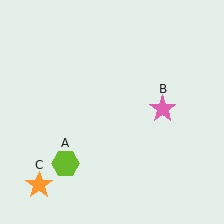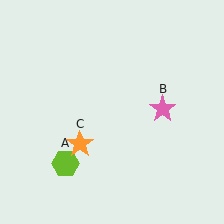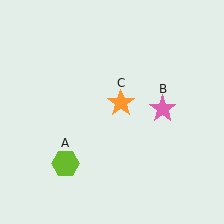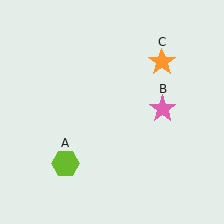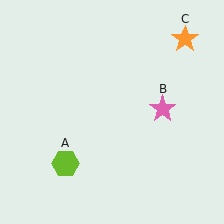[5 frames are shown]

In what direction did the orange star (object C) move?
The orange star (object C) moved up and to the right.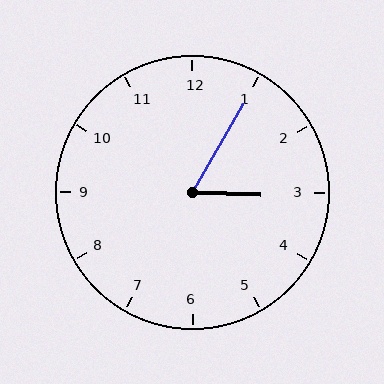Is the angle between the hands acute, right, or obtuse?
It is acute.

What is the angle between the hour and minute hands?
Approximately 62 degrees.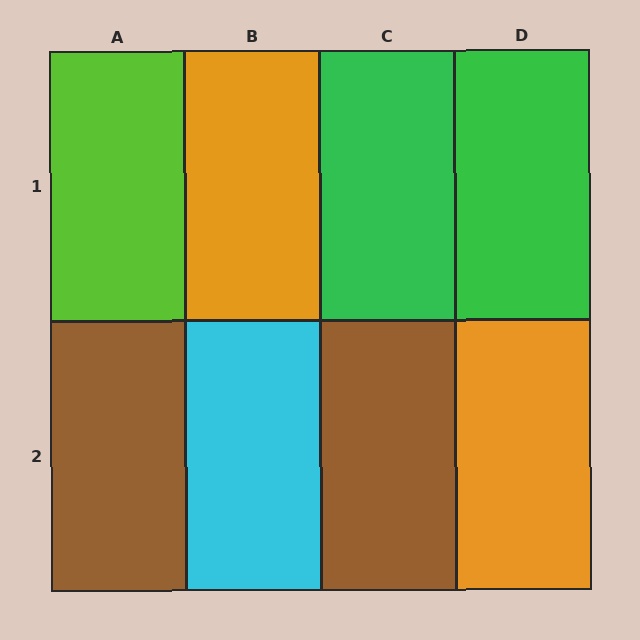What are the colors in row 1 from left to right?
Lime, orange, green, green.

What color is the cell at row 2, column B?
Cyan.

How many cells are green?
2 cells are green.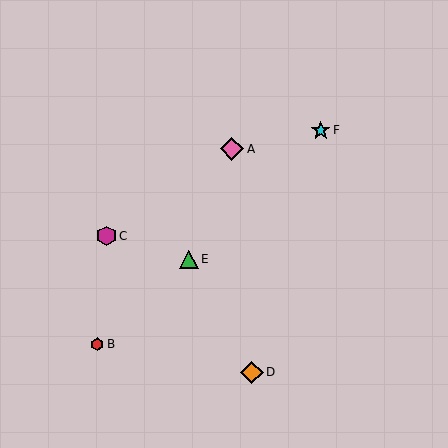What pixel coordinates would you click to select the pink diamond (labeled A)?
Click at (232, 149) to select the pink diamond A.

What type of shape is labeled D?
Shape D is an orange diamond.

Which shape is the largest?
The pink diamond (labeled A) is the largest.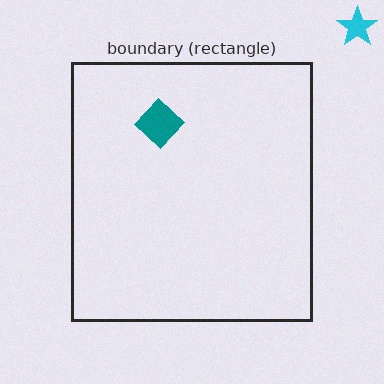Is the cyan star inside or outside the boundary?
Outside.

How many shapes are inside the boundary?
1 inside, 1 outside.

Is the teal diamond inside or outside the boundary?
Inside.